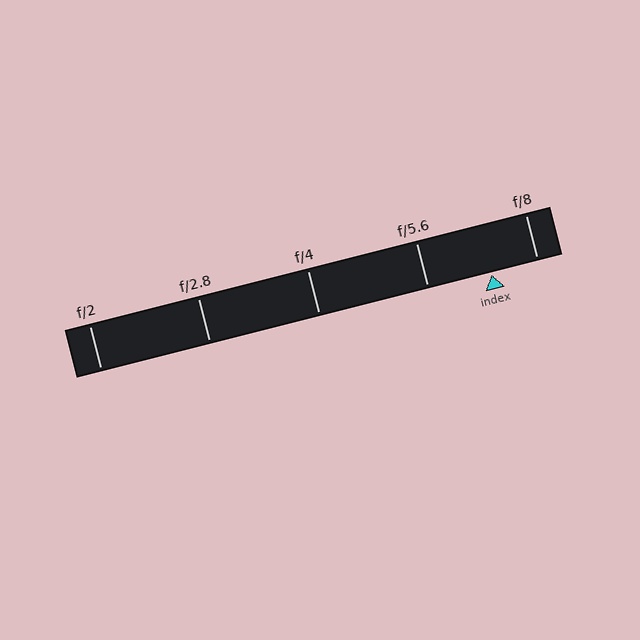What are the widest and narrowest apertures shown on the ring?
The widest aperture shown is f/2 and the narrowest is f/8.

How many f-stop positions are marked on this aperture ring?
There are 5 f-stop positions marked.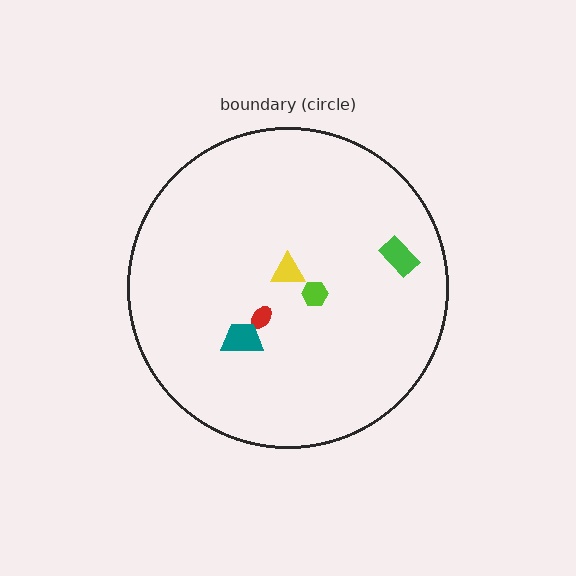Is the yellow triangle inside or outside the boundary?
Inside.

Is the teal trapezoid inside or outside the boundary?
Inside.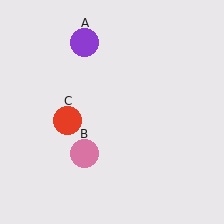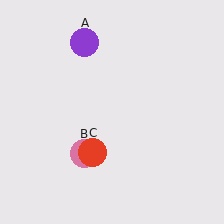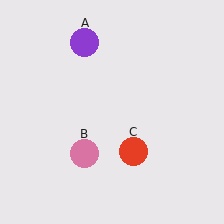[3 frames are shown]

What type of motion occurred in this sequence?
The red circle (object C) rotated counterclockwise around the center of the scene.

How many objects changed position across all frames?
1 object changed position: red circle (object C).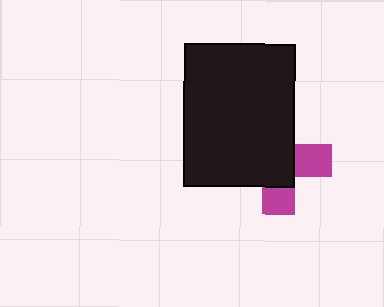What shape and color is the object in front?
The object in front is a black rectangle.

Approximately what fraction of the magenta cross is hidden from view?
Roughly 66% of the magenta cross is hidden behind the black rectangle.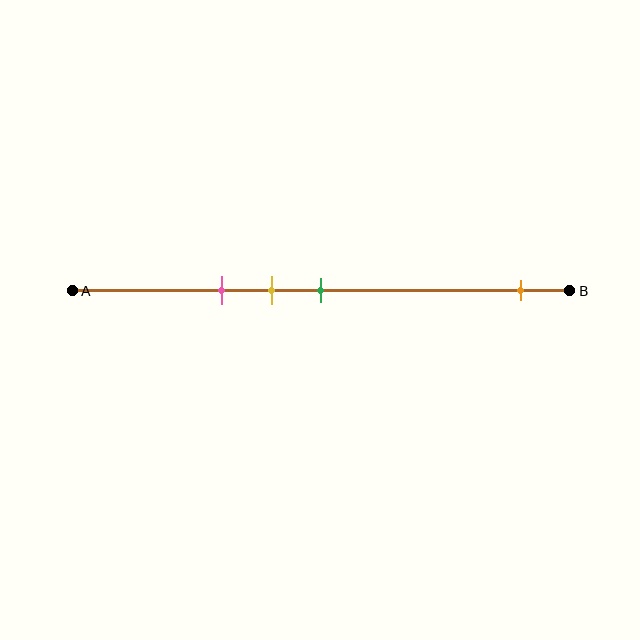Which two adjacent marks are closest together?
The yellow and green marks are the closest adjacent pair.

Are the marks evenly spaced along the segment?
No, the marks are not evenly spaced.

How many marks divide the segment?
There are 4 marks dividing the segment.